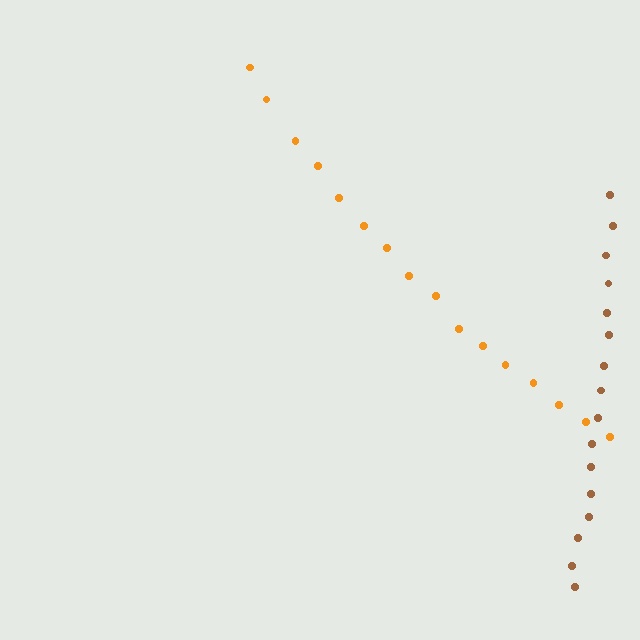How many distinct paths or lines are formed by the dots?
There are 2 distinct paths.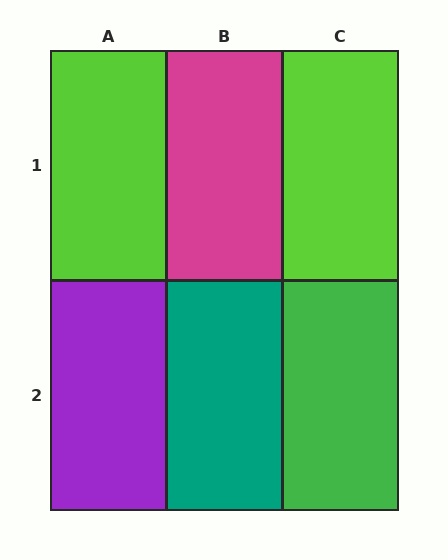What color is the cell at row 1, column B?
Magenta.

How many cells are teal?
1 cell is teal.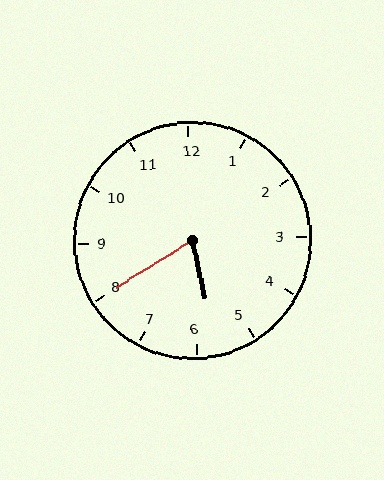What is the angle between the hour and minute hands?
Approximately 70 degrees.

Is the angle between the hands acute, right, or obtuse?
It is acute.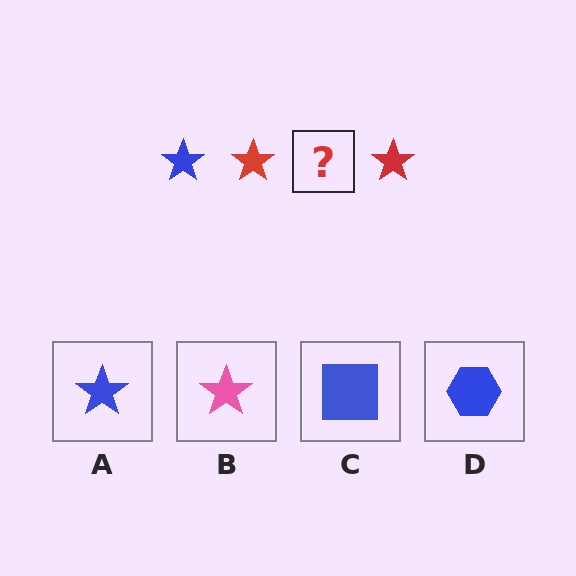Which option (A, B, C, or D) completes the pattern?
A.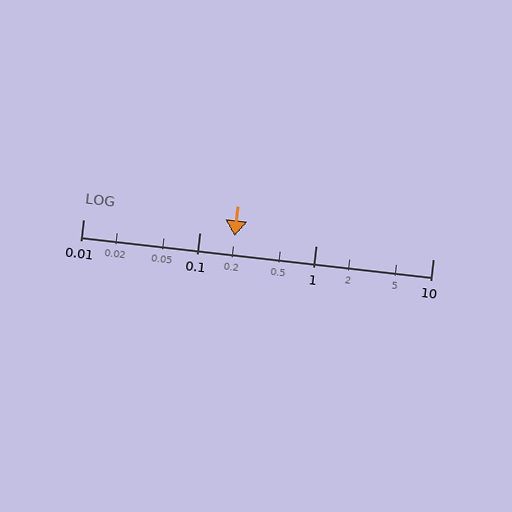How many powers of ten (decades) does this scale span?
The scale spans 3 decades, from 0.01 to 10.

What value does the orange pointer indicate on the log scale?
The pointer indicates approximately 0.2.